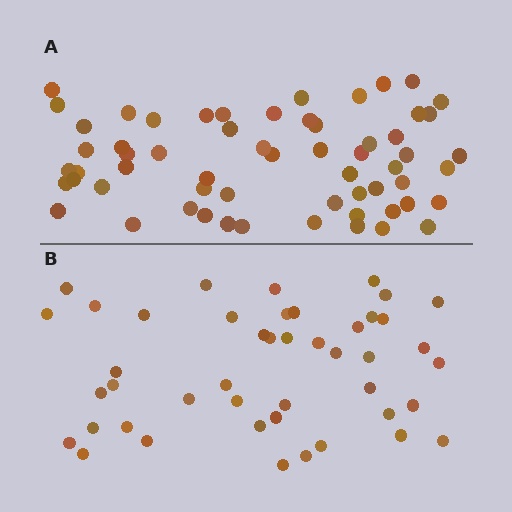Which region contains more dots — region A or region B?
Region A (the top region) has more dots.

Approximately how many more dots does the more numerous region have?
Region A has approximately 15 more dots than region B.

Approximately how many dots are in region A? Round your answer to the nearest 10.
About 60 dots.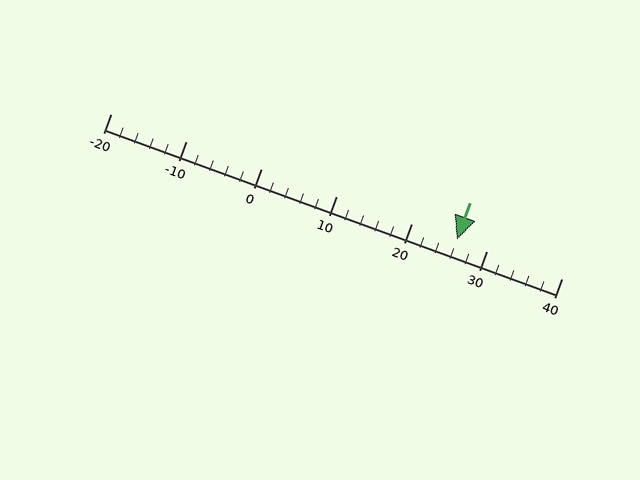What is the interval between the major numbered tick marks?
The major tick marks are spaced 10 units apart.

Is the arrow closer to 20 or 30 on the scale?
The arrow is closer to 30.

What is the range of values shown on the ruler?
The ruler shows values from -20 to 40.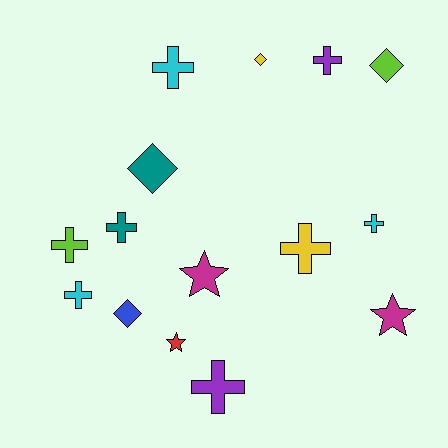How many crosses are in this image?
There are 8 crosses.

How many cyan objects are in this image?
There are 3 cyan objects.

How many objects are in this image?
There are 15 objects.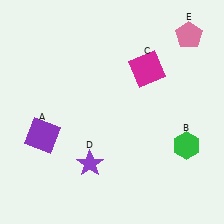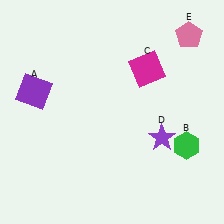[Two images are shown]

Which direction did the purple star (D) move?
The purple star (D) moved right.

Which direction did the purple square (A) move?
The purple square (A) moved up.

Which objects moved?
The objects that moved are: the purple square (A), the purple star (D).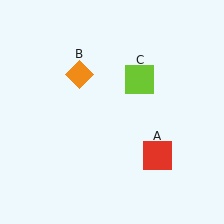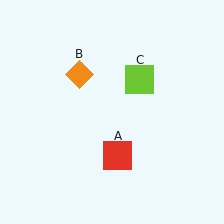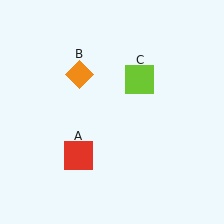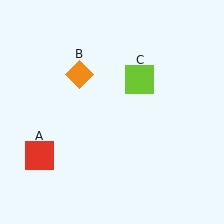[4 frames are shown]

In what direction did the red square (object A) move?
The red square (object A) moved left.